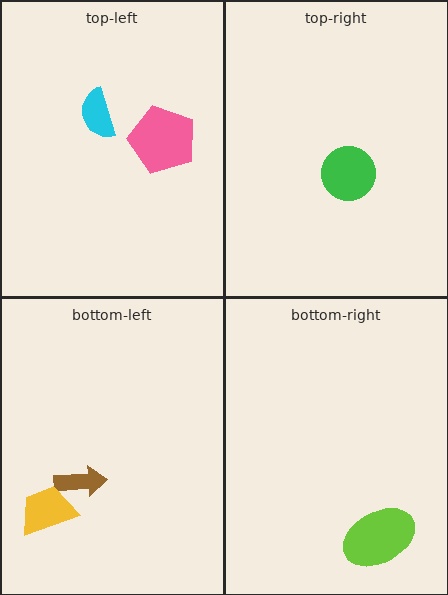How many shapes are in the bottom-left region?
2.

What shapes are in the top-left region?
The pink pentagon, the cyan semicircle.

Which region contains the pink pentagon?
The top-left region.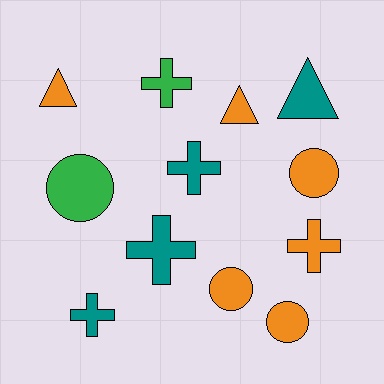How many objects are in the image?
There are 12 objects.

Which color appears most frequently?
Orange, with 6 objects.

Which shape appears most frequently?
Cross, with 5 objects.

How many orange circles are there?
There are 3 orange circles.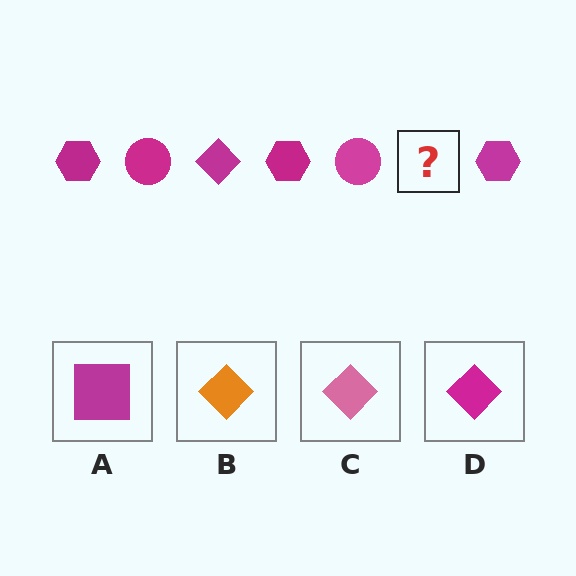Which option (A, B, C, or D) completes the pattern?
D.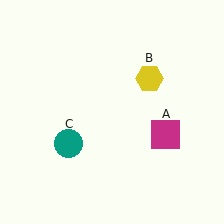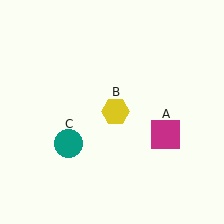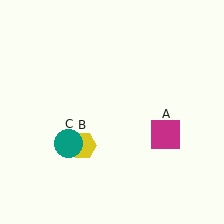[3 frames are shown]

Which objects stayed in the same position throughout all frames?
Magenta square (object A) and teal circle (object C) remained stationary.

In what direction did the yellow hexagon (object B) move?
The yellow hexagon (object B) moved down and to the left.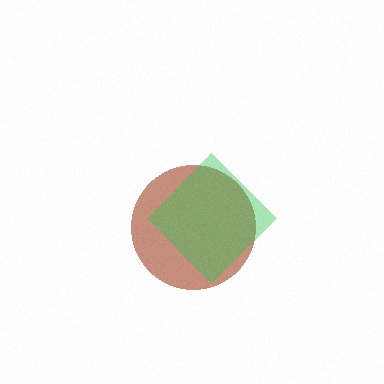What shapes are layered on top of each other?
The layered shapes are: a brown circle, a green diamond.